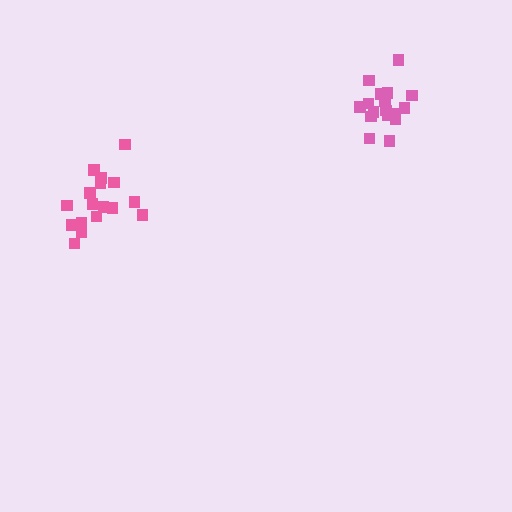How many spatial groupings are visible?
There are 2 spatial groupings.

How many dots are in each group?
Group 1: 17 dots, Group 2: 17 dots (34 total).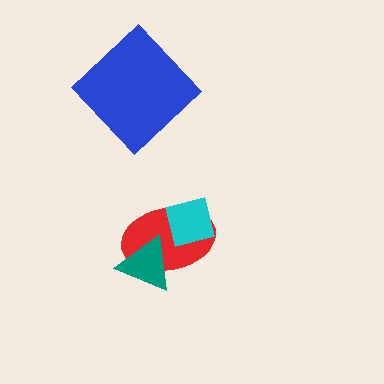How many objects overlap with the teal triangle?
1 object overlaps with the teal triangle.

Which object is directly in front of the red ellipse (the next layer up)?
The teal triangle is directly in front of the red ellipse.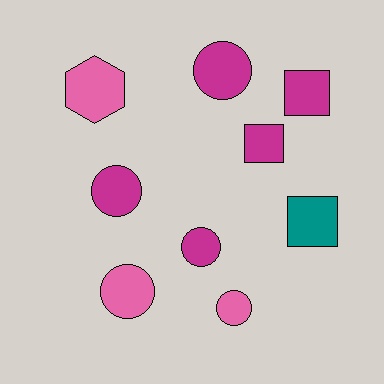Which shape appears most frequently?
Circle, with 5 objects.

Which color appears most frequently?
Magenta, with 5 objects.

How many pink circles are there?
There are 2 pink circles.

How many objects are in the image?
There are 9 objects.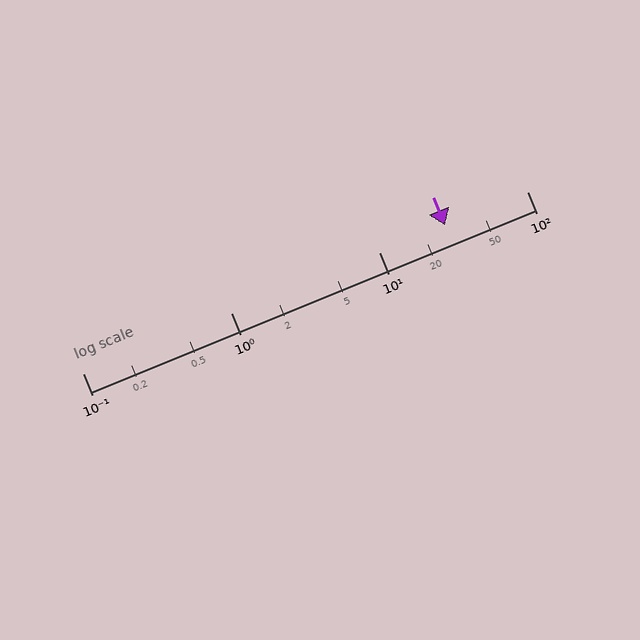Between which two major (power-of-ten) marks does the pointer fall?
The pointer is between 10 and 100.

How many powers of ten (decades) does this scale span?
The scale spans 3 decades, from 0.1 to 100.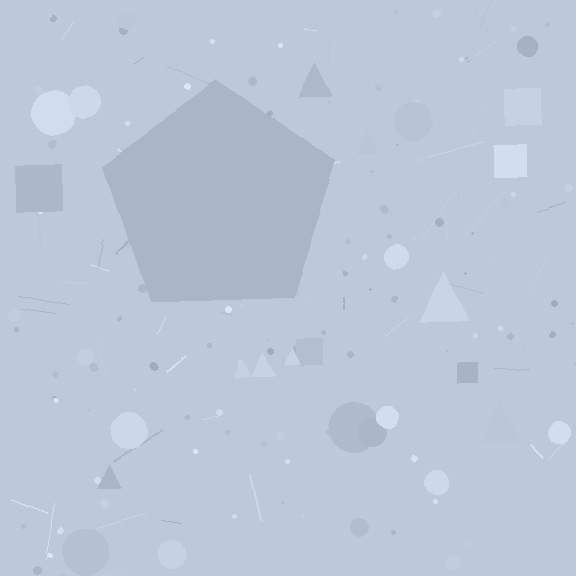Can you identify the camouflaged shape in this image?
The camouflaged shape is a pentagon.